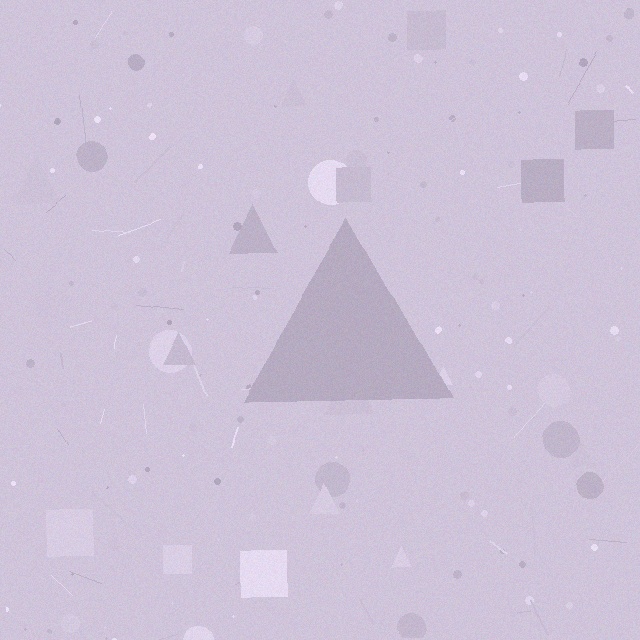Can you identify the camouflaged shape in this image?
The camouflaged shape is a triangle.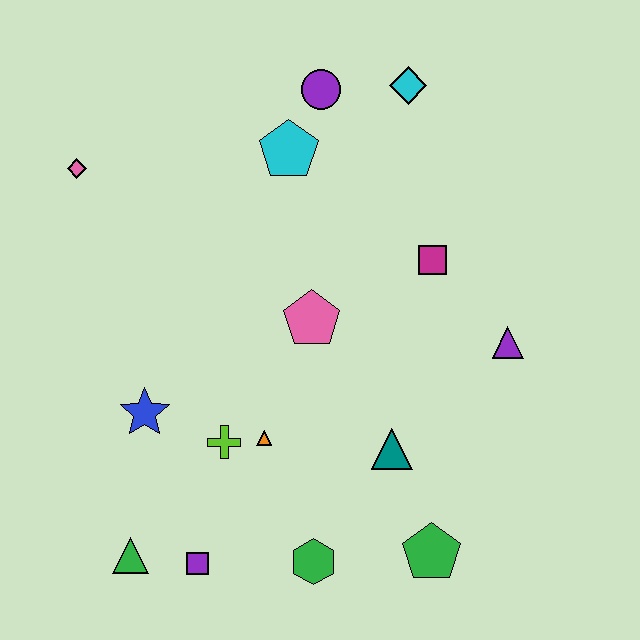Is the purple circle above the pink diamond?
Yes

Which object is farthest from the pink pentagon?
The green triangle is farthest from the pink pentagon.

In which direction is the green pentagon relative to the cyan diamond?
The green pentagon is below the cyan diamond.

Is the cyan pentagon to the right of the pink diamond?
Yes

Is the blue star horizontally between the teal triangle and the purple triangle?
No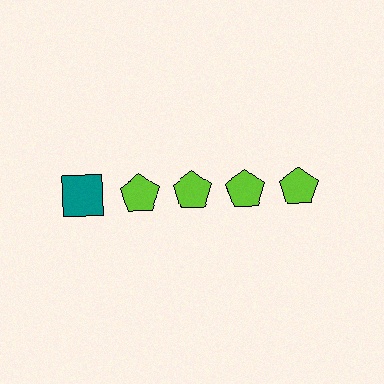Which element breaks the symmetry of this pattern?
The teal square in the top row, leftmost column breaks the symmetry. All other shapes are lime pentagons.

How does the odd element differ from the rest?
It differs in both color (teal instead of lime) and shape (square instead of pentagon).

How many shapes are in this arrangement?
There are 5 shapes arranged in a grid pattern.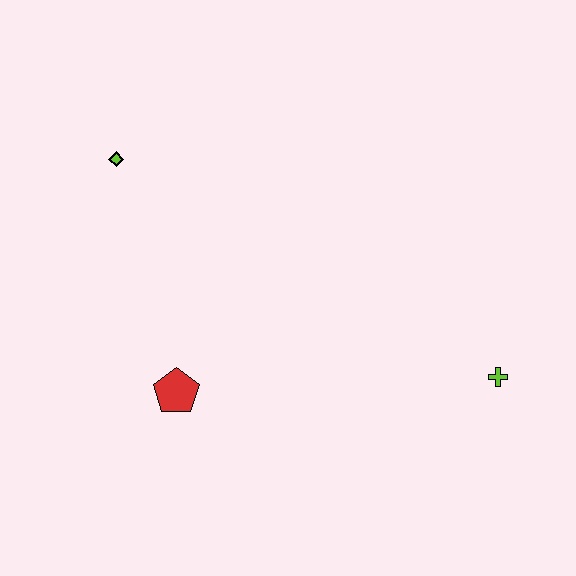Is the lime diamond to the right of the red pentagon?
No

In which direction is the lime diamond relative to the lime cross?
The lime diamond is to the left of the lime cross.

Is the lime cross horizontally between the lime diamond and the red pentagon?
No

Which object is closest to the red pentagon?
The lime diamond is closest to the red pentagon.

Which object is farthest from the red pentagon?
The lime cross is farthest from the red pentagon.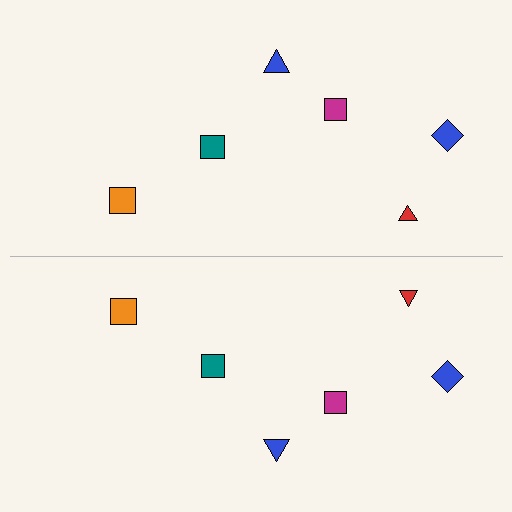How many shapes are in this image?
There are 12 shapes in this image.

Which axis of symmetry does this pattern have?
The pattern has a horizontal axis of symmetry running through the center of the image.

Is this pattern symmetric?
Yes, this pattern has bilateral (reflection) symmetry.